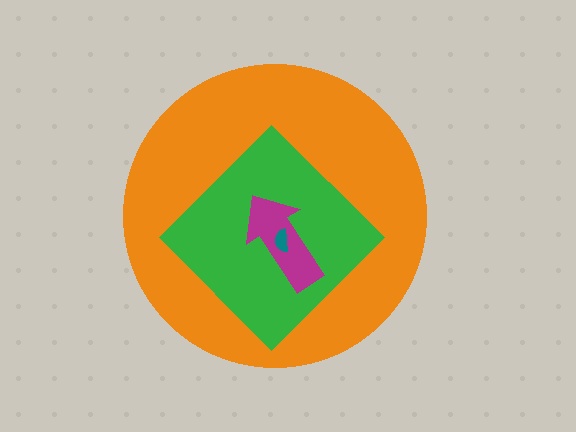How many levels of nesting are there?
4.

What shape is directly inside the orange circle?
The green diamond.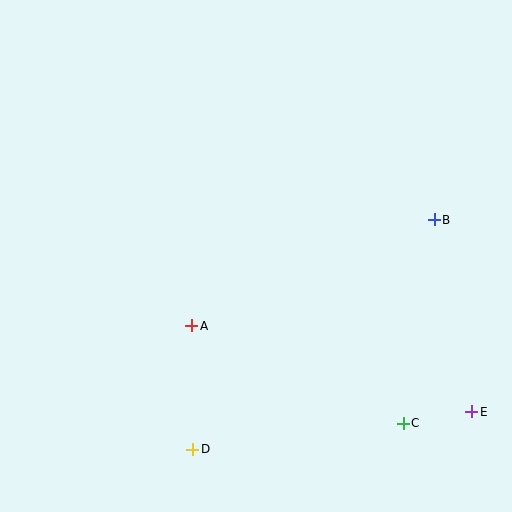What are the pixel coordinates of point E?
Point E is at (472, 412).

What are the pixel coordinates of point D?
Point D is at (193, 449).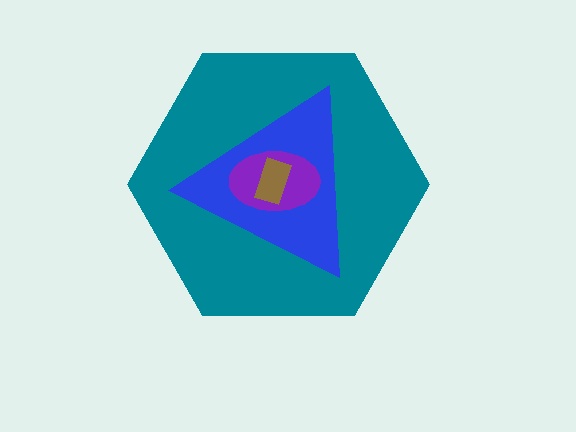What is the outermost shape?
The teal hexagon.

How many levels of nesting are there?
4.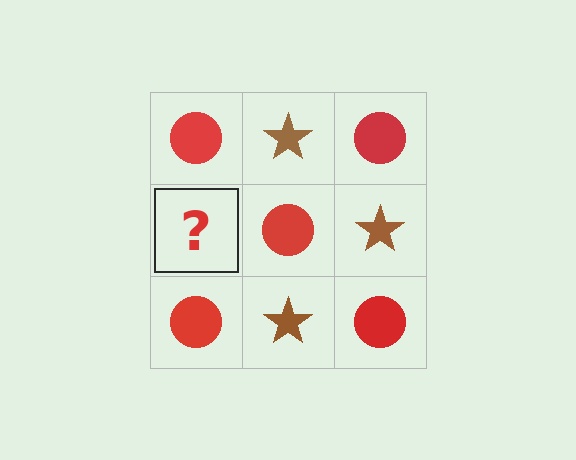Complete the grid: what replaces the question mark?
The question mark should be replaced with a brown star.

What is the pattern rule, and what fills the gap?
The rule is that it alternates red circle and brown star in a checkerboard pattern. The gap should be filled with a brown star.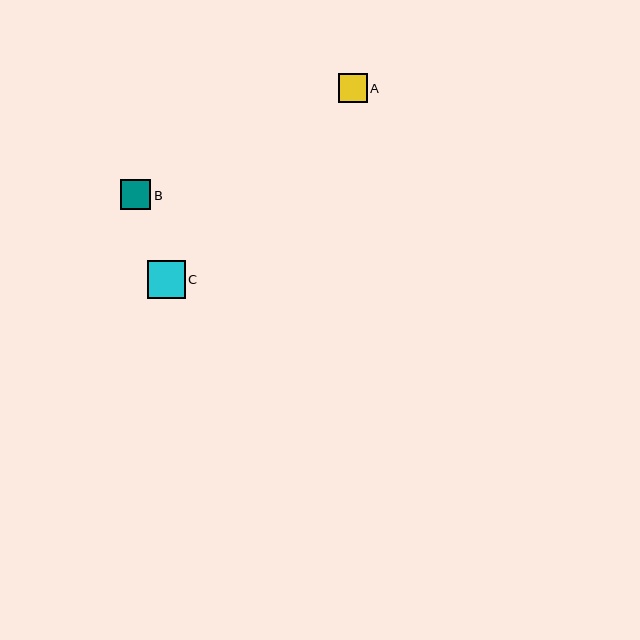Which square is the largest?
Square C is the largest with a size of approximately 38 pixels.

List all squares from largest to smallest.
From largest to smallest: C, B, A.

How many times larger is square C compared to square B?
Square C is approximately 1.3 times the size of square B.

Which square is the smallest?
Square A is the smallest with a size of approximately 29 pixels.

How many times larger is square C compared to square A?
Square C is approximately 1.3 times the size of square A.